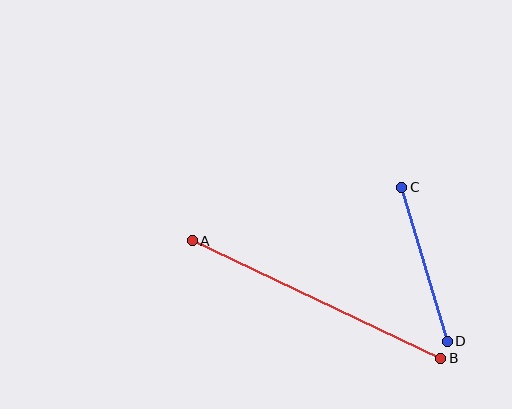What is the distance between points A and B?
The distance is approximately 275 pixels.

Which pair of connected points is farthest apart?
Points A and B are farthest apart.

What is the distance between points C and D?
The distance is approximately 161 pixels.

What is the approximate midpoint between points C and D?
The midpoint is at approximately (425, 264) pixels.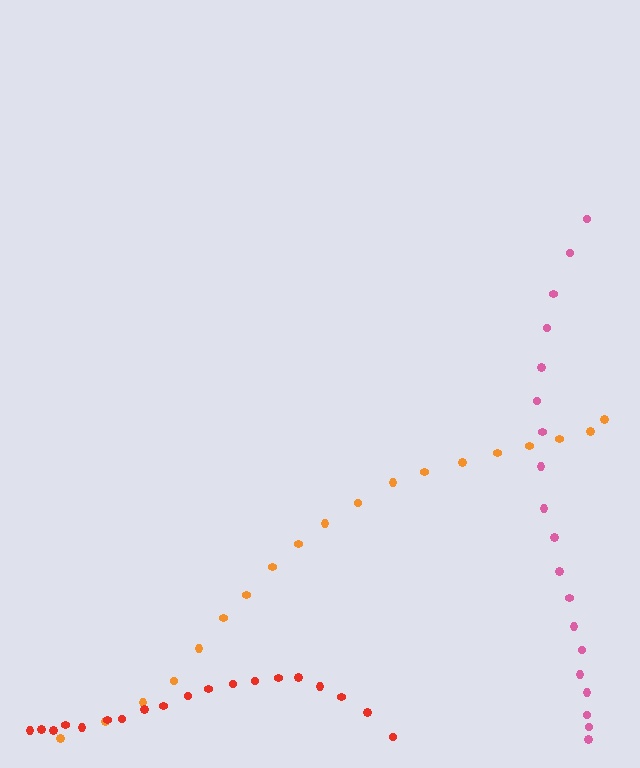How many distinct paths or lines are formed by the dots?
There are 3 distinct paths.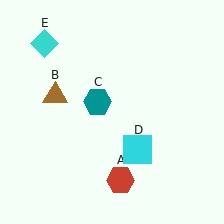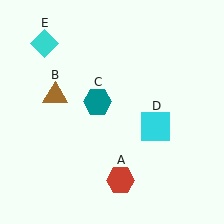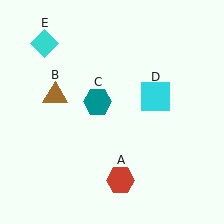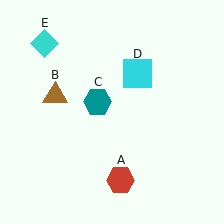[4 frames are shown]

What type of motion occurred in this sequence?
The cyan square (object D) rotated counterclockwise around the center of the scene.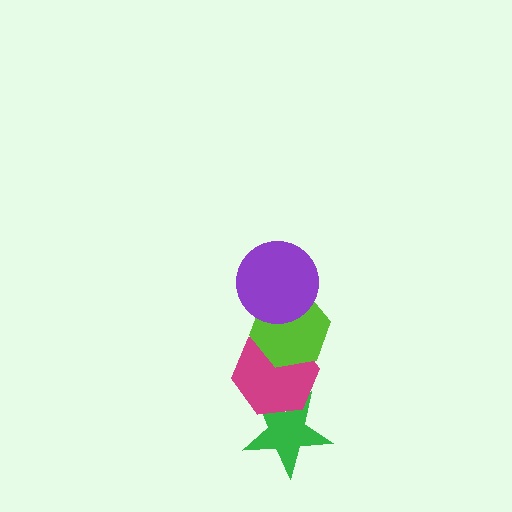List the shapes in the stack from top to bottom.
From top to bottom: the purple circle, the lime hexagon, the magenta hexagon, the green star.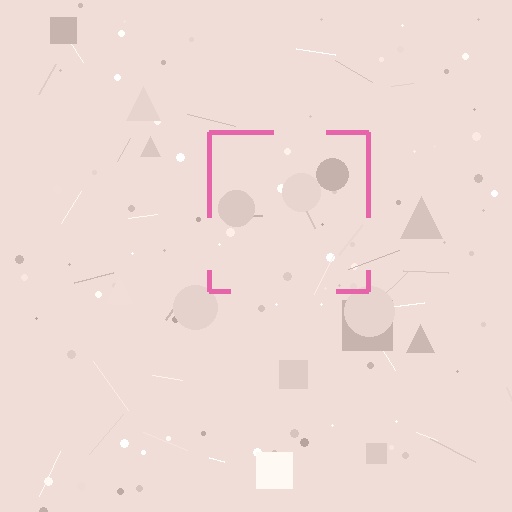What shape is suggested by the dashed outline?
The dashed outline suggests a square.